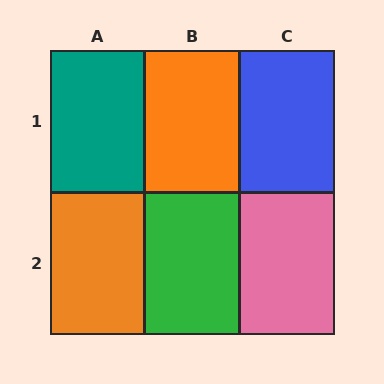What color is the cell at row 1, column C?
Blue.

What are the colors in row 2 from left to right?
Orange, green, pink.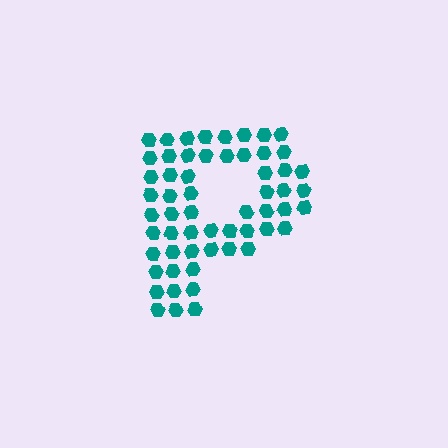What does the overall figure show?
The overall figure shows the letter P.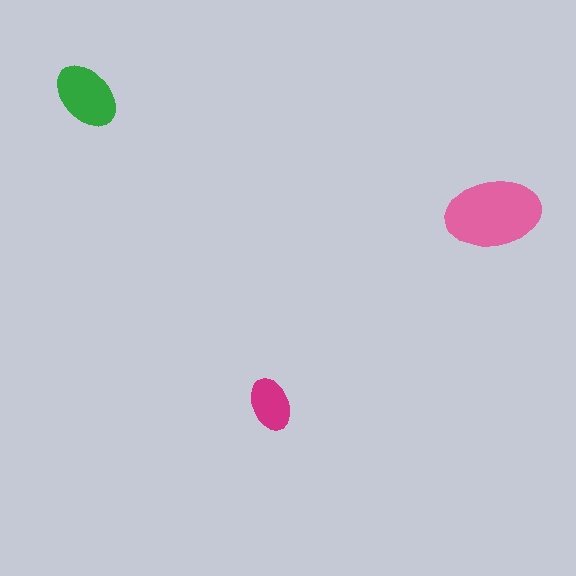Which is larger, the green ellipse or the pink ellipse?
The pink one.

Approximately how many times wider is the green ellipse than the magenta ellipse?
About 1.5 times wider.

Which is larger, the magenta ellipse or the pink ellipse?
The pink one.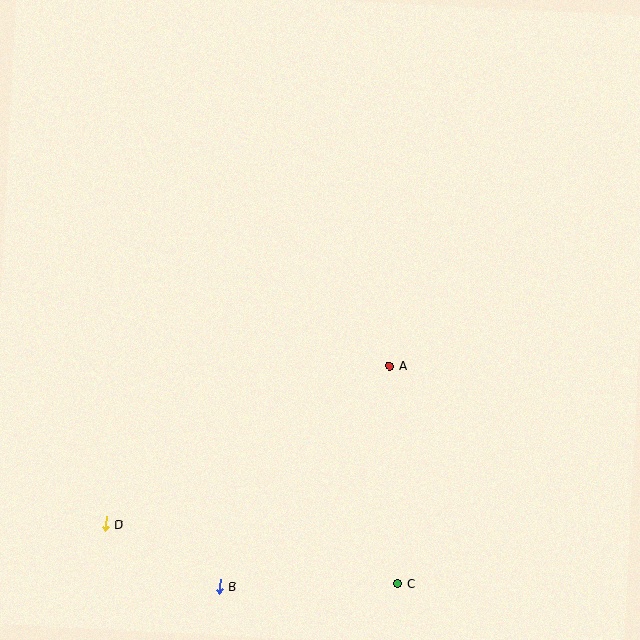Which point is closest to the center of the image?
Point A at (389, 366) is closest to the center.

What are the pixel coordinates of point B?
Point B is at (220, 586).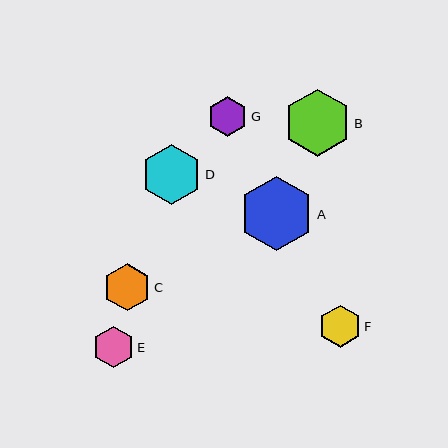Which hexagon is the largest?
Hexagon A is the largest with a size of approximately 75 pixels.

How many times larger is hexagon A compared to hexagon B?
Hexagon A is approximately 1.1 times the size of hexagon B.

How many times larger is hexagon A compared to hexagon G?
Hexagon A is approximately 1.9 times the size of hexagon G.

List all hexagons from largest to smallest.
From largest to smallest: A, B, D, C, F, E, G.